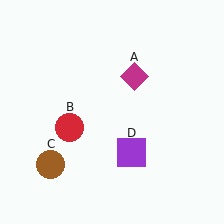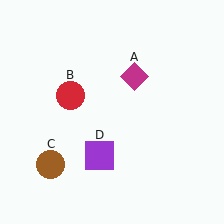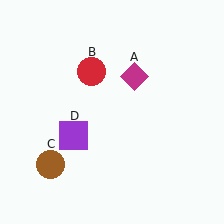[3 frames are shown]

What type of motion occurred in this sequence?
The red circle (object B), purple square (object D) rotated clockwise around the center of the scene.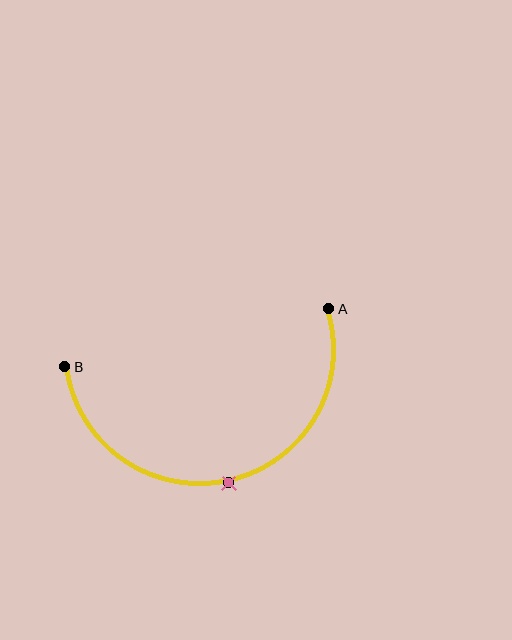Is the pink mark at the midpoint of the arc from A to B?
Yes. The pink mark lies on the arc at equal arc-length from both A and B — it is the arc midpoint.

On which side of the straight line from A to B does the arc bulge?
The arc bulges below the straight line connecting A and B.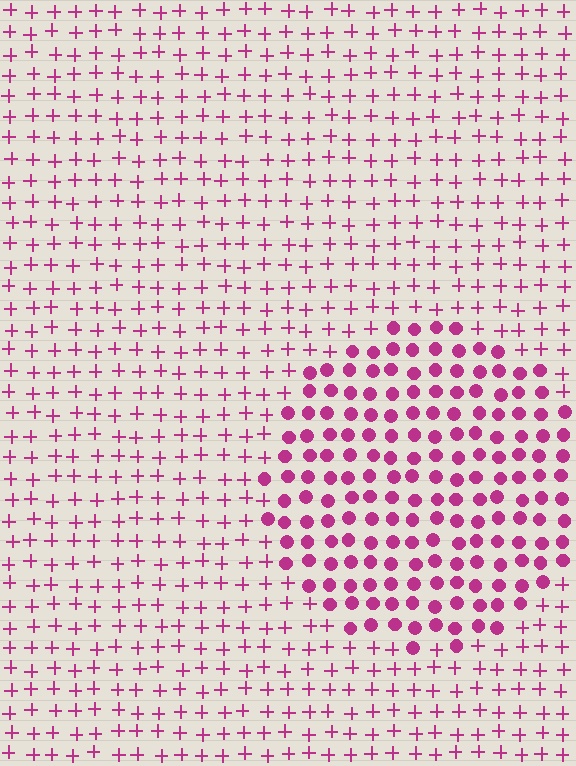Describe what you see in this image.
The image is filled with small magenta elements arranged in a uniform grid. A circle-shaped region contains circles, while the surrounding area contains plus signs. The boundary is defined purely by the change in element shape.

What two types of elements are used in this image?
The image uses circles inside the circle region and plus signs outside it.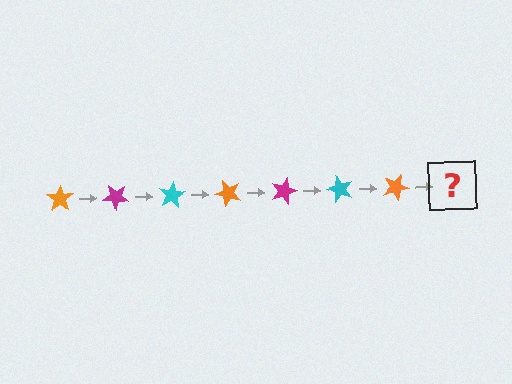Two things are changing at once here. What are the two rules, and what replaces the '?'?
The two rules are that it rotates 40 degrees each step and the color cycles through orange, magenta, and cyan. The '?' should be a magenta star, rotated 280 degrees from the start.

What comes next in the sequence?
The next element should be a magenta star, rotated 280 degrees from the start.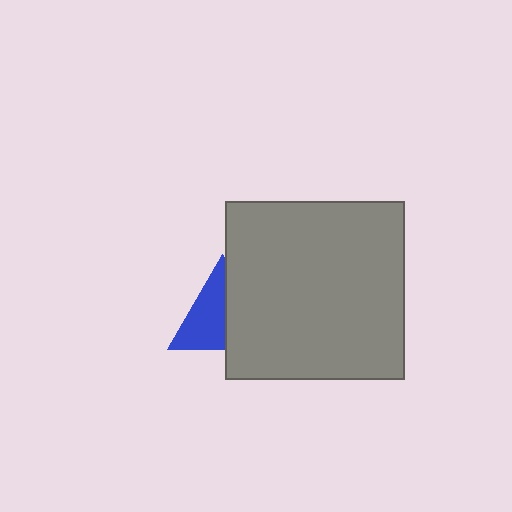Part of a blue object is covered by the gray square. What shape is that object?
It is a triangle.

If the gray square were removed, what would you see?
You would see the complete blue triangle.